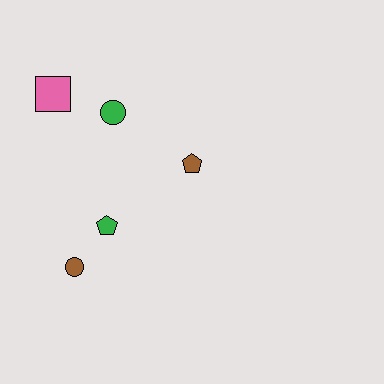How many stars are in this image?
There are no stars.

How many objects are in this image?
There are 5 objects.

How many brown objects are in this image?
There are 2 brown objects.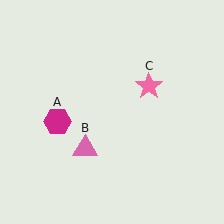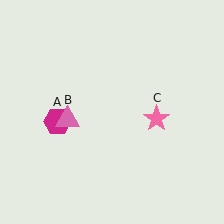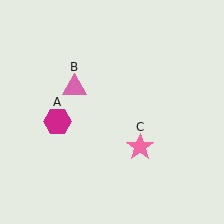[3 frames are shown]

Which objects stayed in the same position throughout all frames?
Magenta hexagon (object A) remained stationary.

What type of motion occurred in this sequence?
The pink triangle (object B), pink star (object C) rotated clockwise around the center of the scene.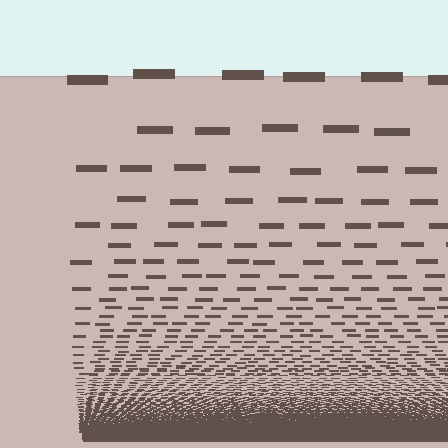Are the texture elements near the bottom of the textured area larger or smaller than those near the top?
Smaller. The gradient is inverted — elements near the bottom are smaller and denser.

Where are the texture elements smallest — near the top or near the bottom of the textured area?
Near the bottom.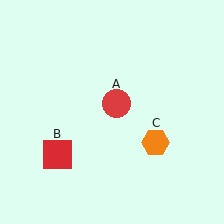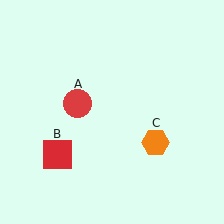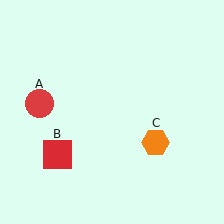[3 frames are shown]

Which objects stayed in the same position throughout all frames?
Red square (object B) and orange hexagon (object C) remained stationary.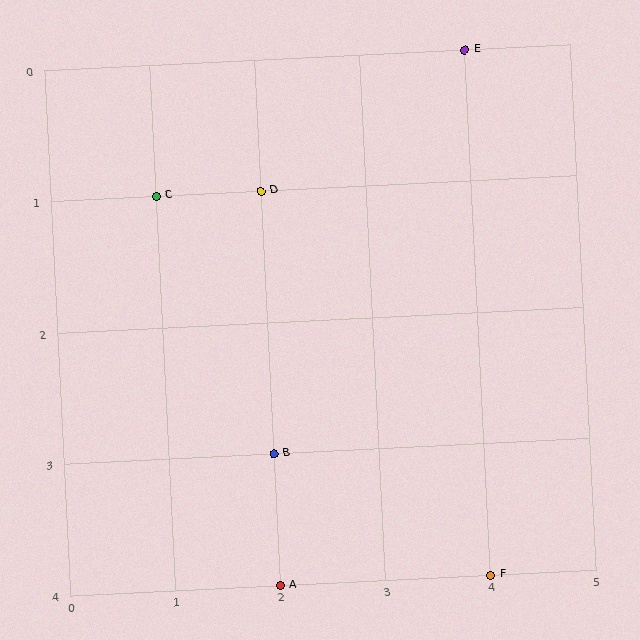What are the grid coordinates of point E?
Point E is at grid coordinates (4, 0).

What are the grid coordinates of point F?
Point F is at grid coordinates (4, 4).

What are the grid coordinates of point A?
Point A is at grid coordinates (2, 4).